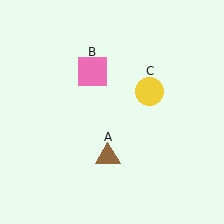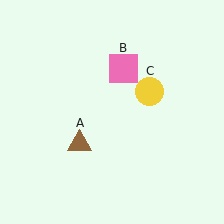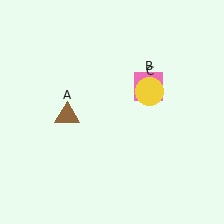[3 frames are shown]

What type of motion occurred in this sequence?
The brown triangle (object A), pink square (object B) rotated clockwise around the center of the scene.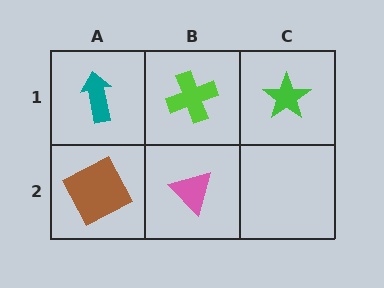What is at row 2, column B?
A pink triangle.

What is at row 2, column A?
A brown square.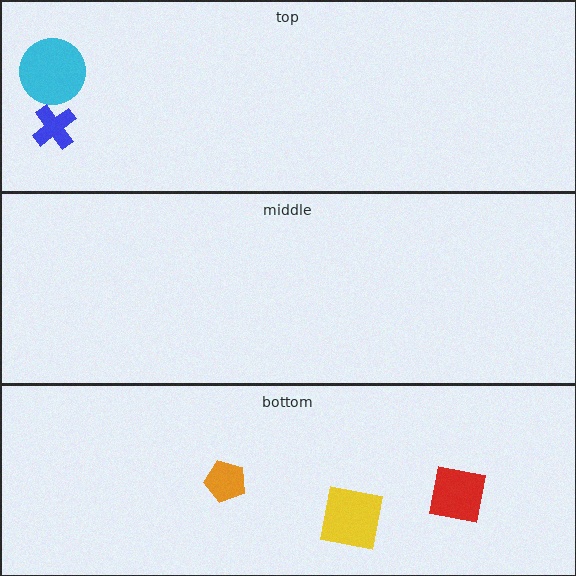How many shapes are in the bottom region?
3.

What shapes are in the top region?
The blue cross, the cyan circle.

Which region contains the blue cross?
The top region.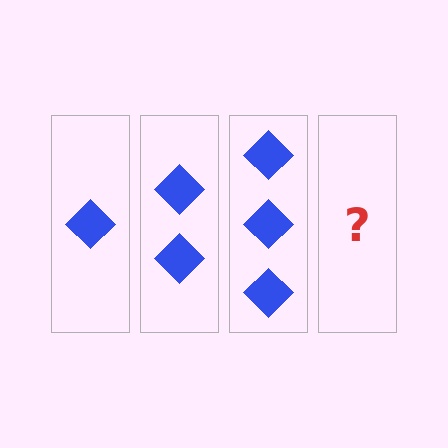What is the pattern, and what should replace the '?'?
The pattern is that each step adds one more diamond. The '?' should be 4 diamonds.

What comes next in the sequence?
The next element should be 4 diamonds.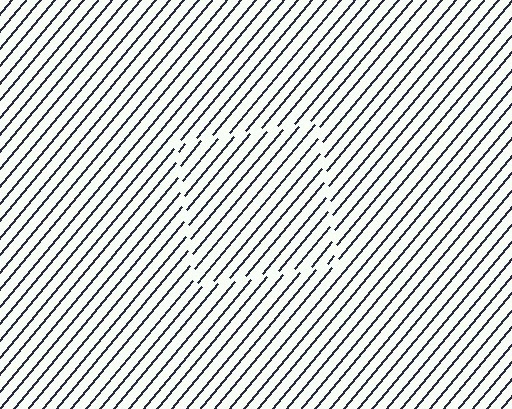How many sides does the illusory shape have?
4 sides — the line-ends trace a square.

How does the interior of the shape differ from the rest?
The interior of the shape contains the same grating, shifted by half a period — the contour is defined by the phase discontinuity where line-ends from the inner and outer gratings abut.